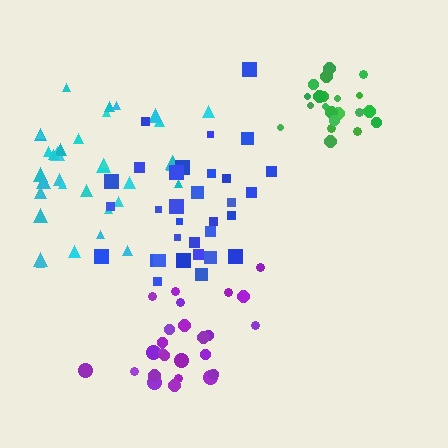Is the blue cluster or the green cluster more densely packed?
Green.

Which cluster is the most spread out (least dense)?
Cyan.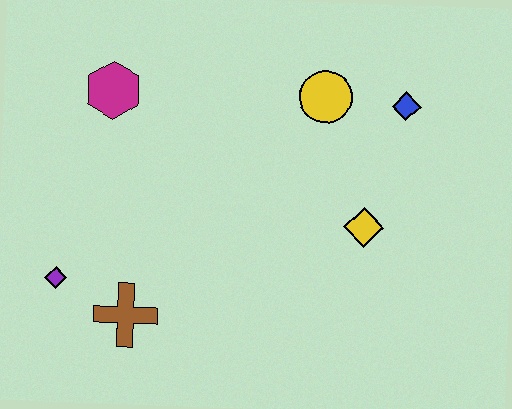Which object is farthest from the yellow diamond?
The purple diamond is farthest from the yellow diamond.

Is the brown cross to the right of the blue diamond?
No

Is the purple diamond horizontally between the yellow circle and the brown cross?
No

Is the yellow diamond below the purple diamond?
No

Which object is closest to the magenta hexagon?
The purple diamond is closest to the magenta hexagon.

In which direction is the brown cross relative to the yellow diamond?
The brown cross is to the left of the yellow diamond.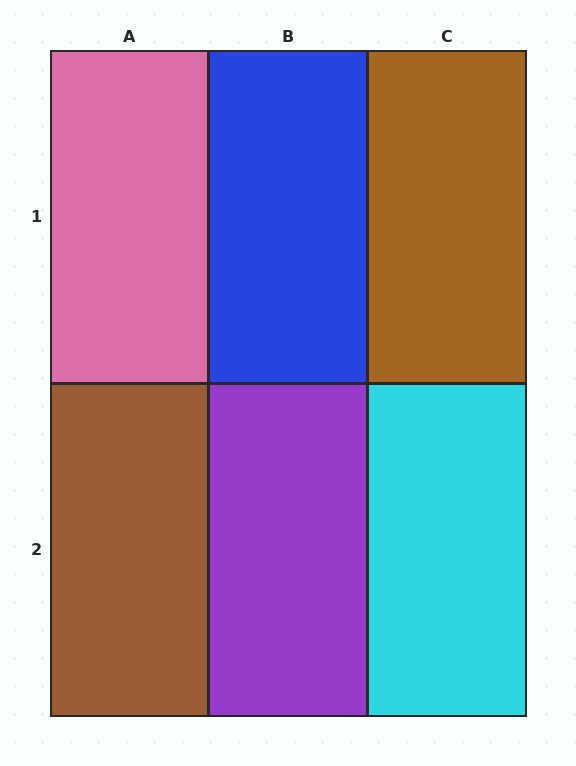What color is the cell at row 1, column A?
Pink.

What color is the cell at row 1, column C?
Brown.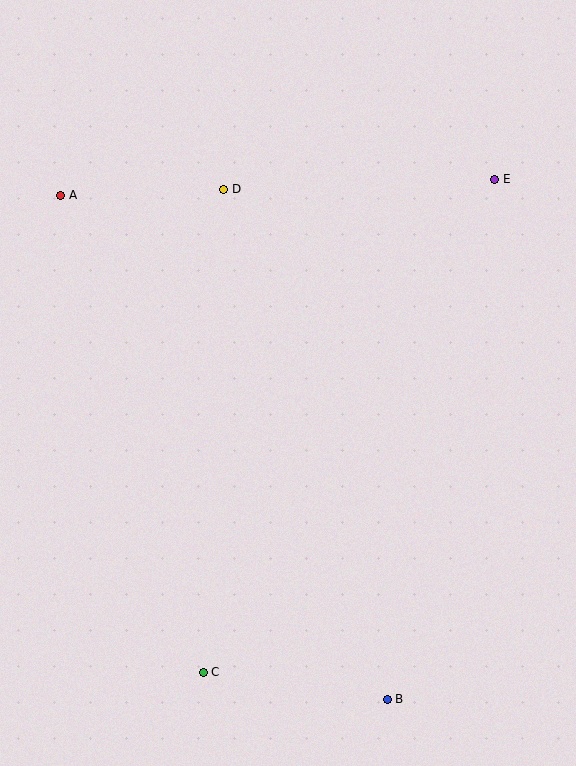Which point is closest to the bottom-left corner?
Point C is closest to the bottom-left corner.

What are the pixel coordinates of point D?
Point D is at (224, 189).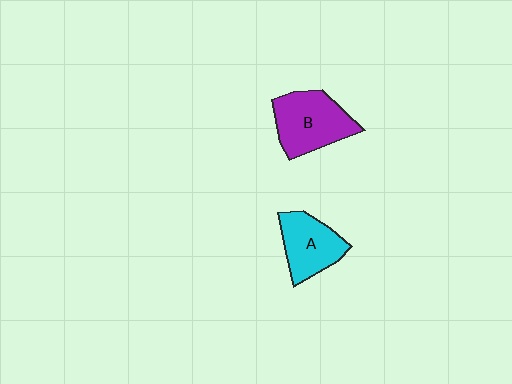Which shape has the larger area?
Shape B (purple).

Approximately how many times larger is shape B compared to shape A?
Approximately 1.2 times.